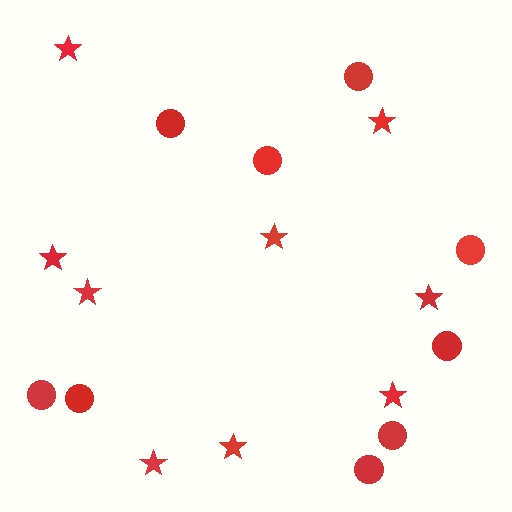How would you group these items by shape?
There are 2 groups: one group of circles (9) and one group of stars (9).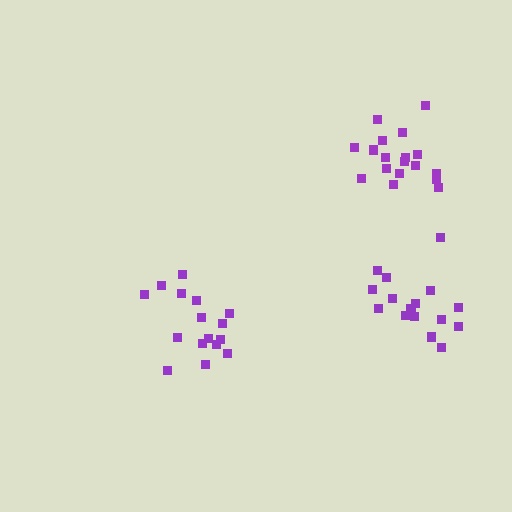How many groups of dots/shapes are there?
There are 3 groups.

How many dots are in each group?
Group 1: 16 dots, Group 2: 18 dots, Group 3: 16 dots (50 total).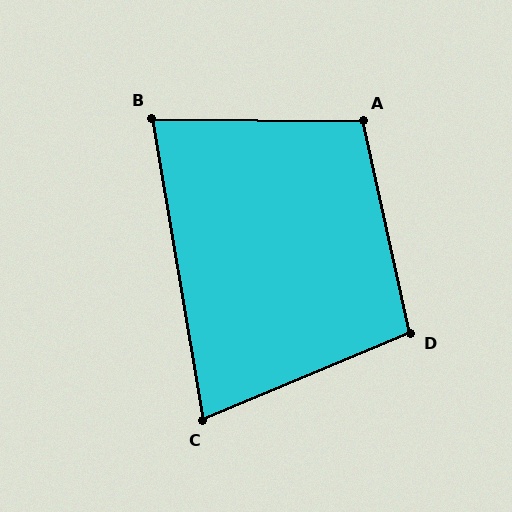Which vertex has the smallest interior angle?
C, at approximately 77 degrees.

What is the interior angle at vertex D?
Approximately 100 degrees (obtuse).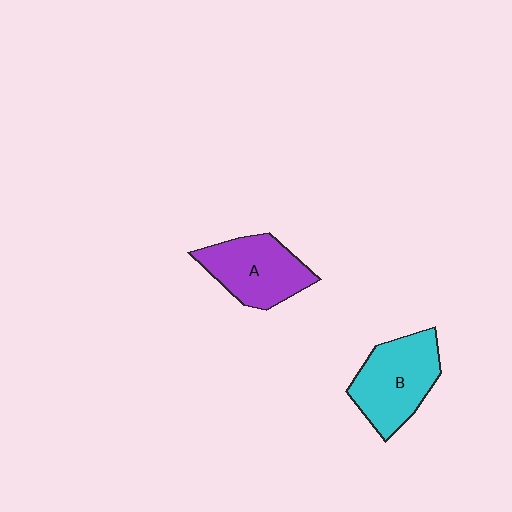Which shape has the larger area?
Shape B (cyan).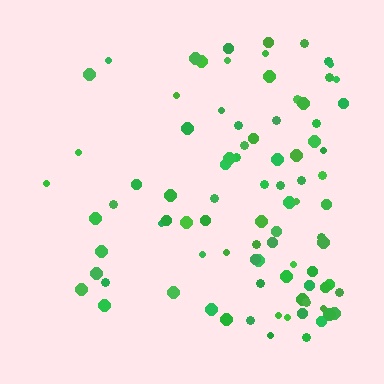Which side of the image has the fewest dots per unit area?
The left.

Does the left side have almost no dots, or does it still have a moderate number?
Still a moderate number, just noticeably fewer than the right.